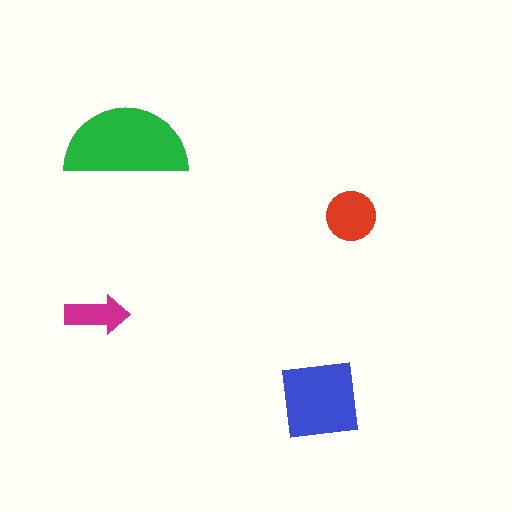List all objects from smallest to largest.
The magenta arrow, the red circle, the blue square, the green semicircle.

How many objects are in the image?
There are 4 objects in the image.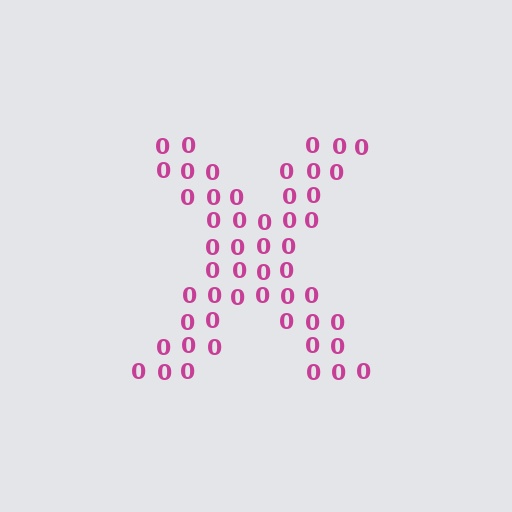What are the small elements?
The small elements are digit 0's.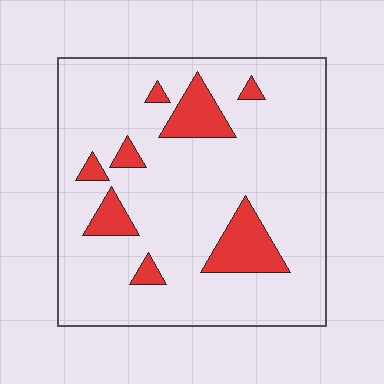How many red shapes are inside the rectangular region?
8.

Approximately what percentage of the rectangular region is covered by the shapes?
Approximately 15%.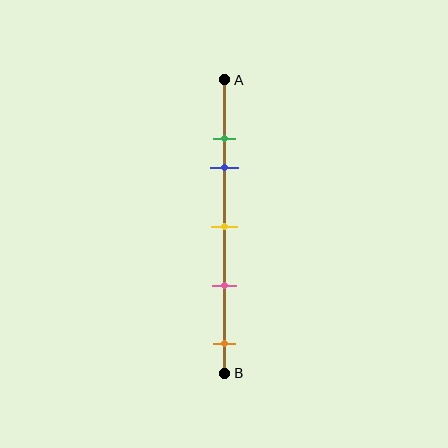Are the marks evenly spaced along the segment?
No, the marks are not evenly spaced.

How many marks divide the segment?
There are 5 marks dividing the segment.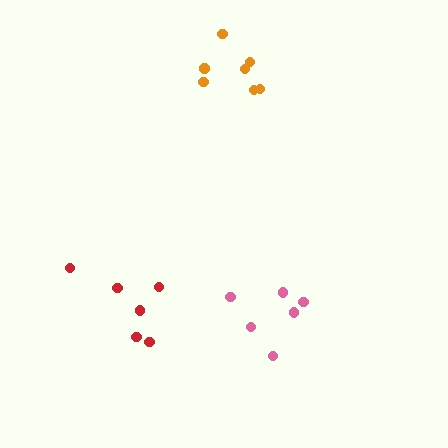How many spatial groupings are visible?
There are 3 spatial groupings.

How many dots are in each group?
Group 1: 6 dots, Group 2: 7 dots, Group 3: 6 dots (19 total).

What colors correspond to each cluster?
The clusters are colored: red, orange, pink.